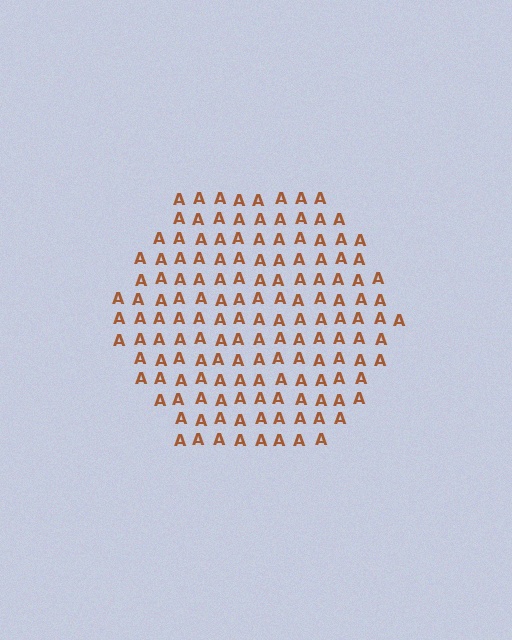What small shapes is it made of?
It is made of small letter A's.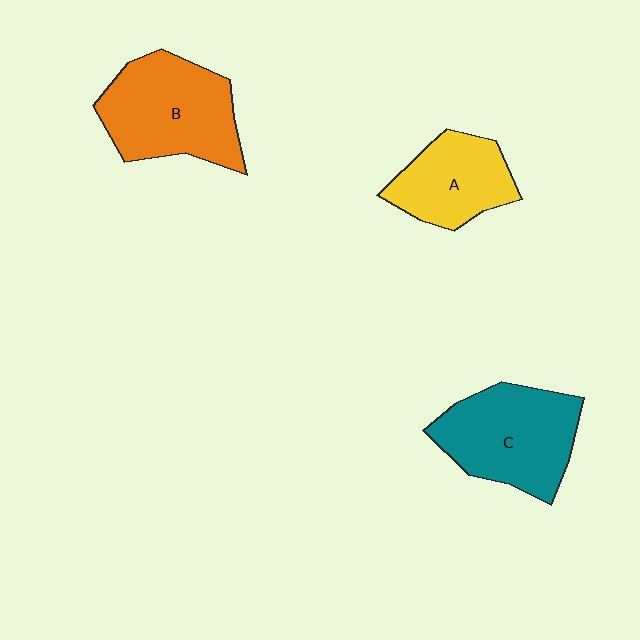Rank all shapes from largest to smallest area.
From largest to smallest: B (orange), C (teal), A (yellow).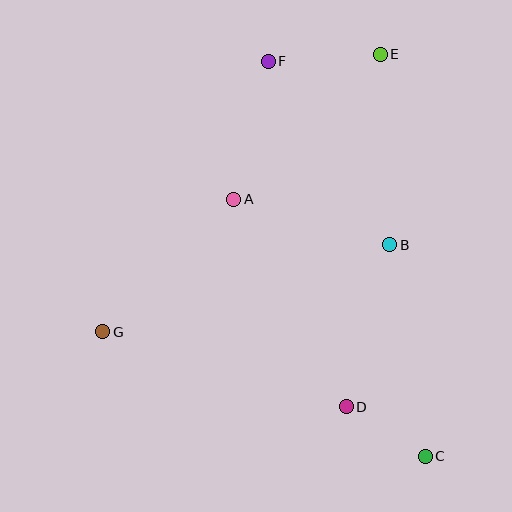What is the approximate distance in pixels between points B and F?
The distance between B and F is approximately 220 pixels.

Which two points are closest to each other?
Points C and D are closest to each other.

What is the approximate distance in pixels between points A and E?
The distance between A and E is approximately 206 pixels.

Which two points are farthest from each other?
Points C and F are farthest from each other.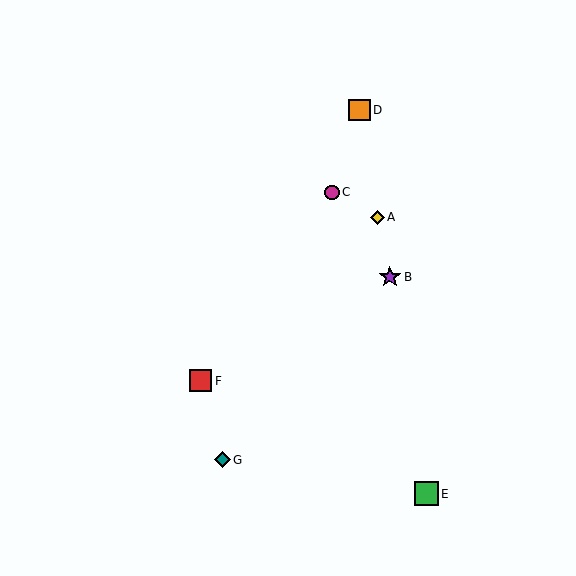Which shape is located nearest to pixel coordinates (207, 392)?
The red square (labeled F) at (201, 381) is nearest to that location.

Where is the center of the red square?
The center of the red square is at (201, 381).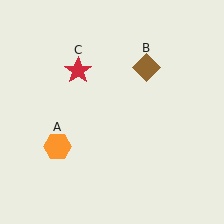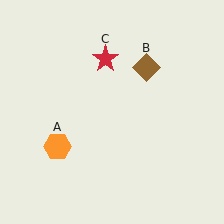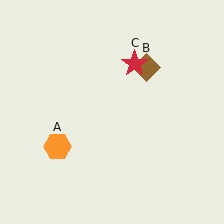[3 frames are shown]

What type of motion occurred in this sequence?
The red star (object C) rotated clockwise around the center of the scene.